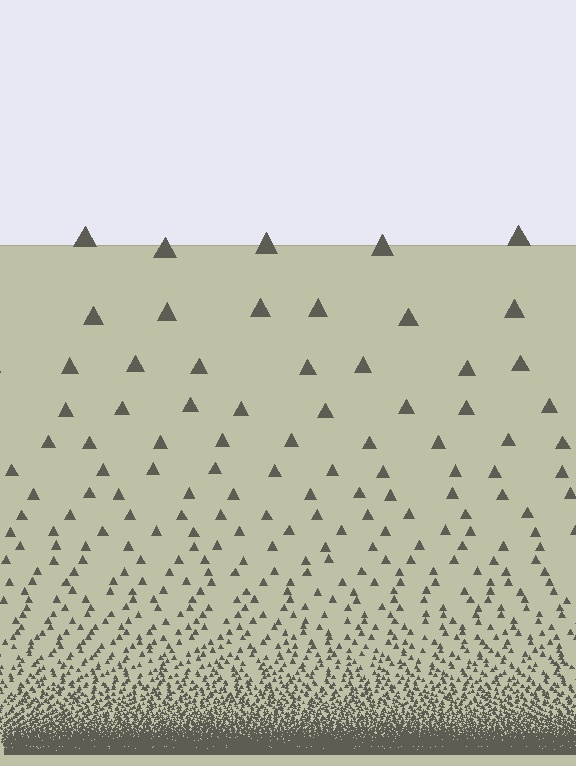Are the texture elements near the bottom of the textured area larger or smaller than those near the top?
Smaller. The gradient is inverted — elements near the bottom are smaller and denser.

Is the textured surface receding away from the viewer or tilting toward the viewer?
The surface appears to tilt toward the viewer. Texture elements get larger and sparser toward the top.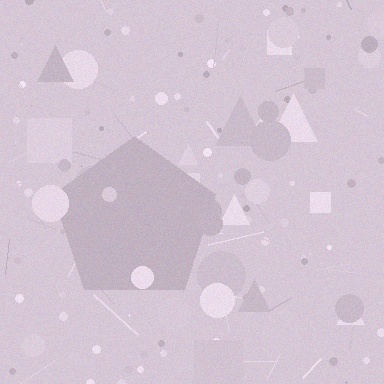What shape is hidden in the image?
A pentagon is hidden in the image.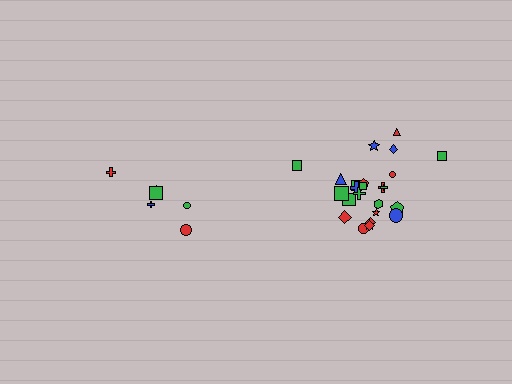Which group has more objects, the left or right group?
The right group.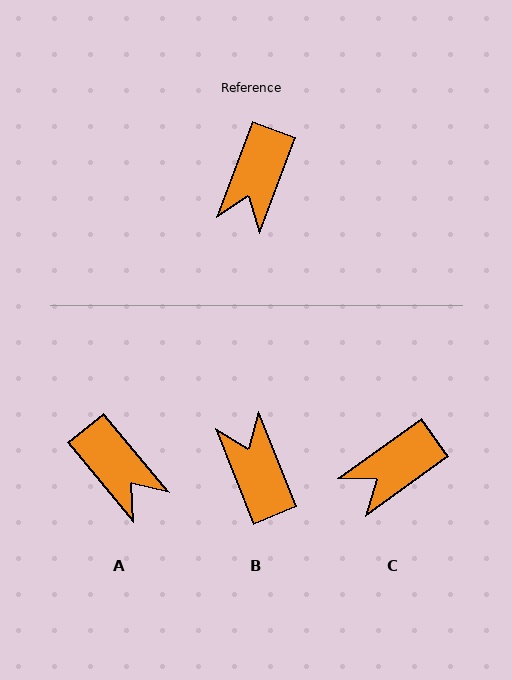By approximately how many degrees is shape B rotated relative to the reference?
Approximately 138 degrees clockwise.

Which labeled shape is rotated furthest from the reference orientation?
B, about 138 degrees away.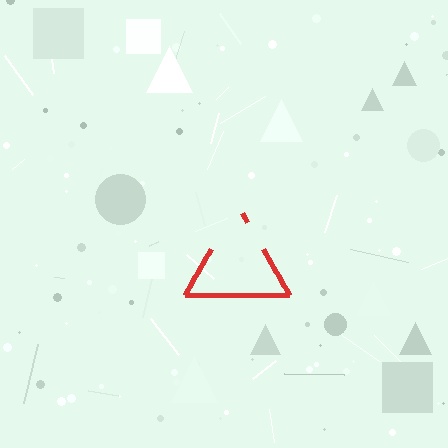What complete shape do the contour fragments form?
The contour fragments form a triangle.